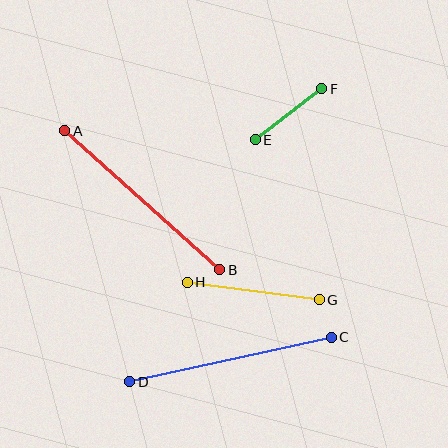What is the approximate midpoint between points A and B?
The midpoint is at approximately (142, 200) pixels.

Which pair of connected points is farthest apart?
Points A and B are farthest apart.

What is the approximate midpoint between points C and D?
The midpoint is at approximately (230, 359) pixels.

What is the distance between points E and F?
The distance is approximately 84 pixels.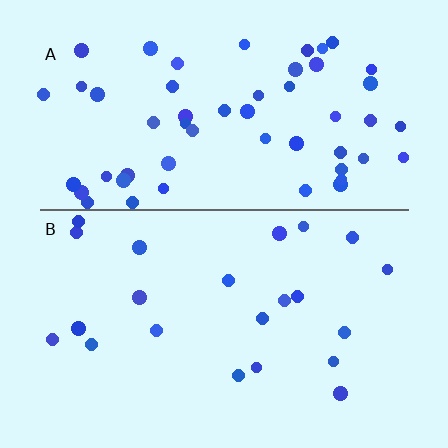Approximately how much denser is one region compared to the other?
Approximately 2.5× — region A over region B.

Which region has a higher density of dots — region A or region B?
A (the top).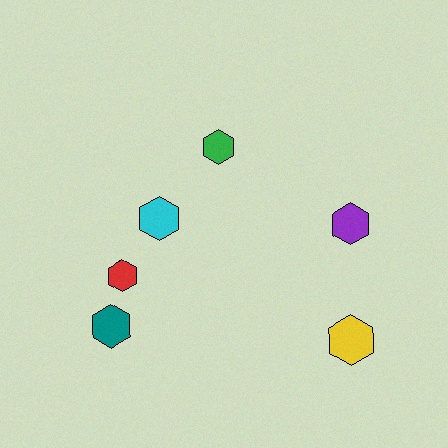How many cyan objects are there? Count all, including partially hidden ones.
There is 1 cyan object.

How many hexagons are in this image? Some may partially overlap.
There are 6 hexagons.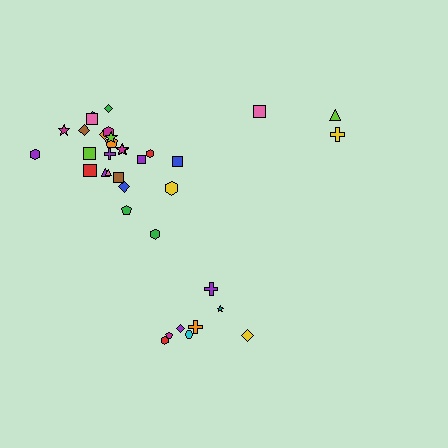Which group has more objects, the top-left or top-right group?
The top-left group.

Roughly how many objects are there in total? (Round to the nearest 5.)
Roughly 35 objects in total.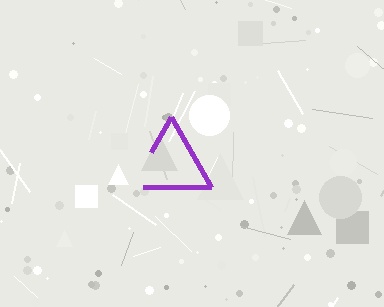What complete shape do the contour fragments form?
The contour fragments form a triangle.